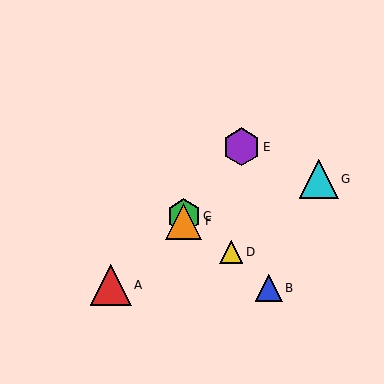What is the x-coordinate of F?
Object F is at x≈184.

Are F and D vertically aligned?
No, F is at x≈184 and D is at x≈231.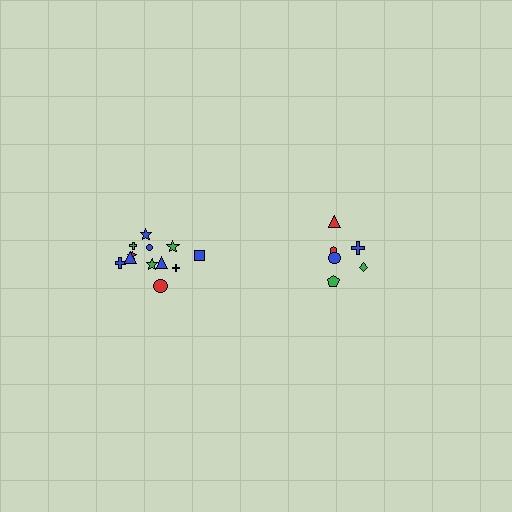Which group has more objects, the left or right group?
The left group.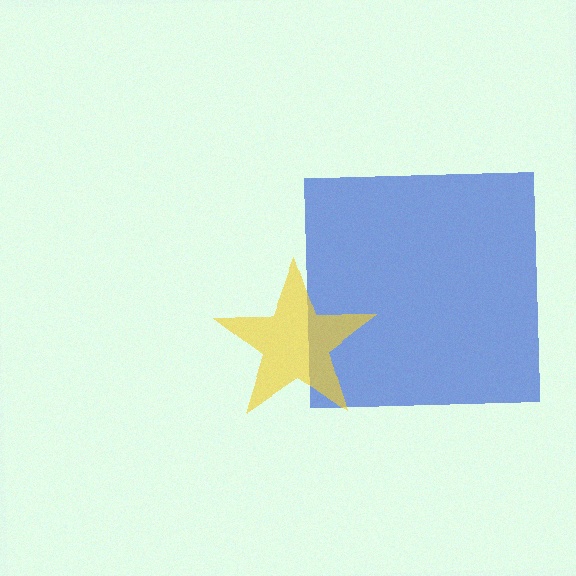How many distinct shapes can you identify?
There are 2 distinct shapes: a blue square, a yellow star.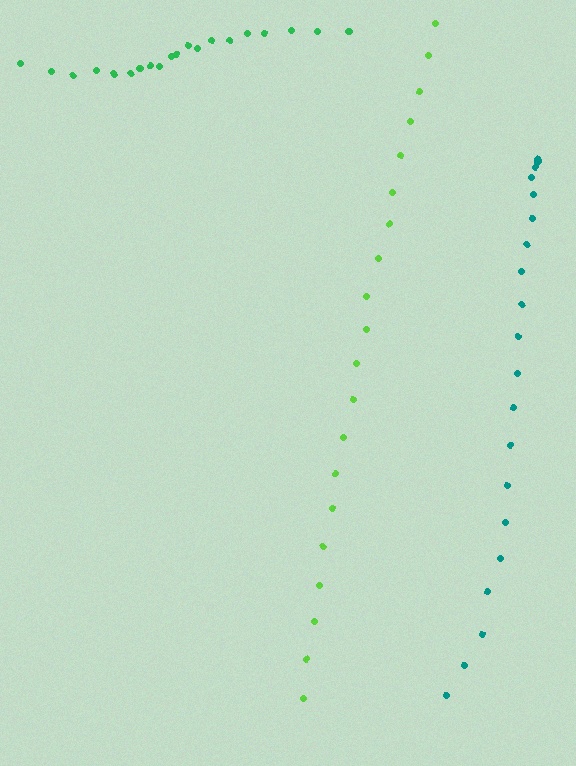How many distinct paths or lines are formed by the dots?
There are 3 distinct paths.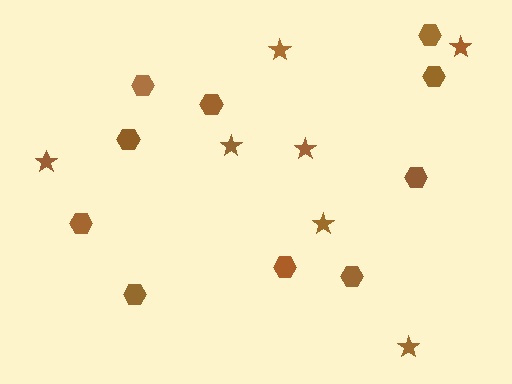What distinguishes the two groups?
There are 2 groups: one group of stars (7) and one group of hexagons (10).